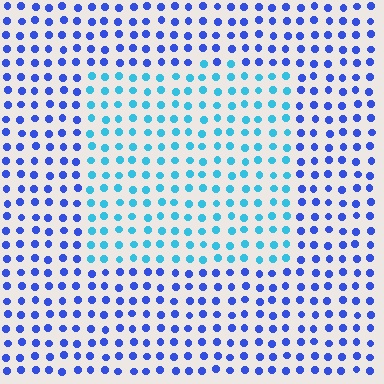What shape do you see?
I see a rectangle.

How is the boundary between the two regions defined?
The boundary is defined purely by a slight shift in hue (about 40 degrees). Spacing, size, and orientation are identical on both sides.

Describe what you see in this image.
The image is filled with small blue elements in a uniform arrangement. A rectangle-shaped region is visible where the elements are tinted to a slightly different hue, forming a subtle color boundary.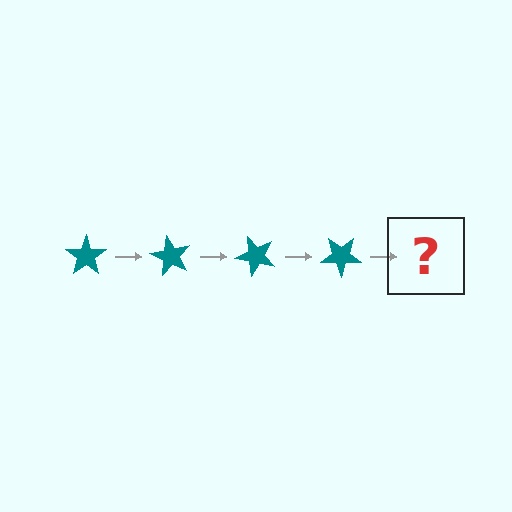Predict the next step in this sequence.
The next step is a teal star rotated 240 degrees.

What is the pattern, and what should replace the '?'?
The pattern is that the star rotates 60 degrees each step. The '?' should be a teal star rotated 240 degrees.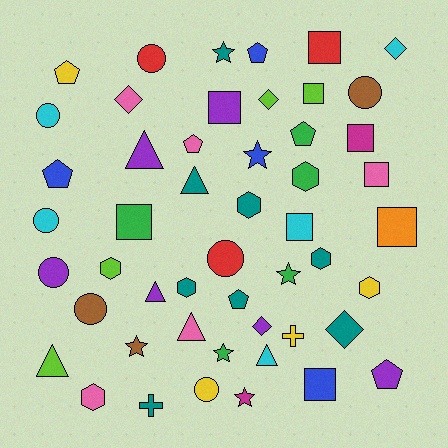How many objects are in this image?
There are 50 objects.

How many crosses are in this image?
There are 2 crosses.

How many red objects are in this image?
There are 3 red objects.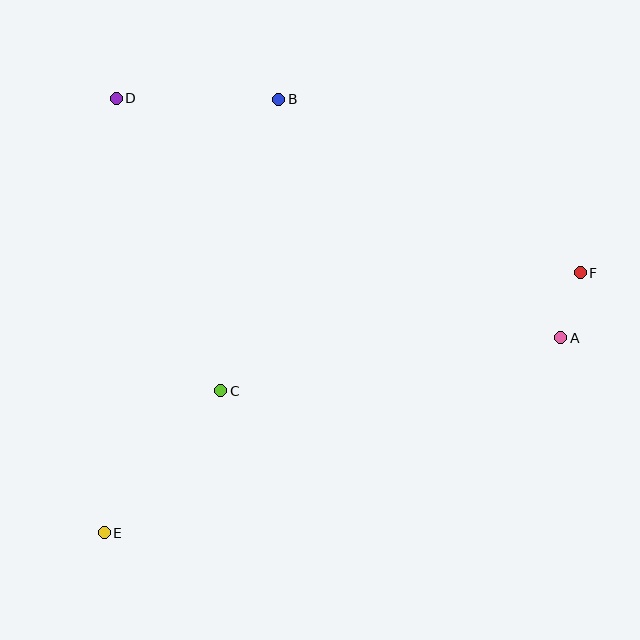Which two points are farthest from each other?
Points E and F are farthest from each other.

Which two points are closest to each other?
Points A and F are closest to each other.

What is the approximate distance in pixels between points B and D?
The distance between B and D is approximately 162 pixels.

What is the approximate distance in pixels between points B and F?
The distance between B and F is approximately 348 pixels.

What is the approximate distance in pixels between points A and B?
The distance between A and B is approximately 370 pixels.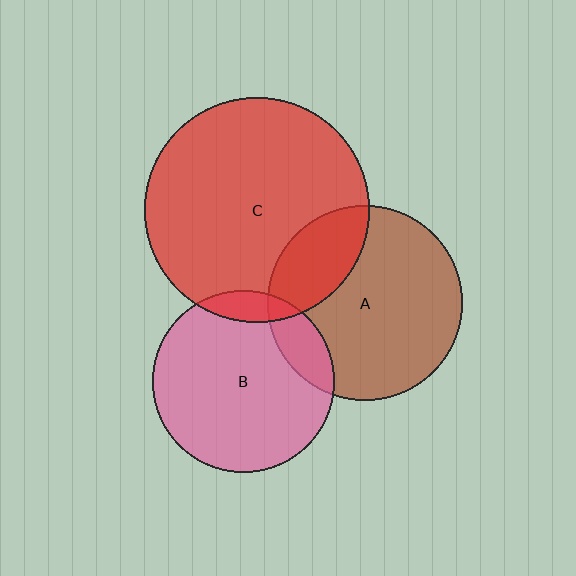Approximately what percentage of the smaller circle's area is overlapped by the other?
Approximately 10%.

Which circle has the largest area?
Circle C (red).